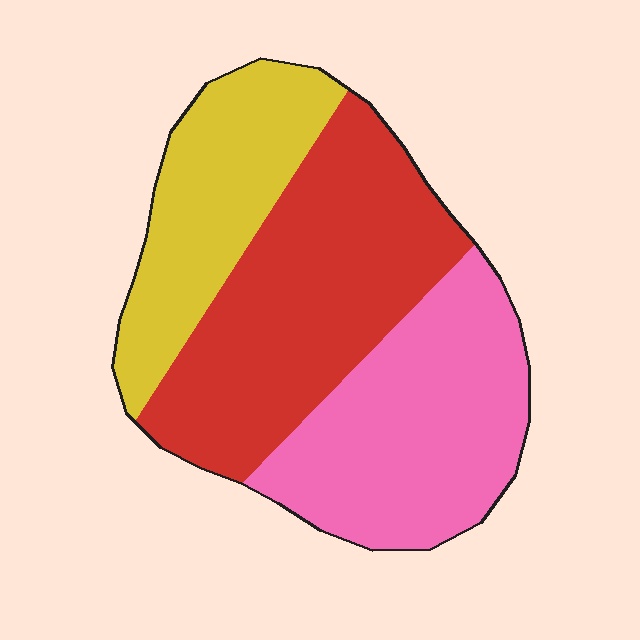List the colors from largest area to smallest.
From largest to smallest: red, pink, yellow.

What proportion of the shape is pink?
Pink takes up about one third (1/3) of the shape.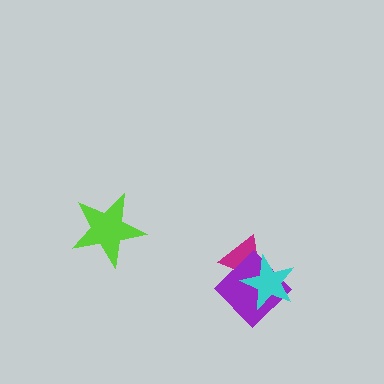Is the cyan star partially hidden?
No, no other shape covers it.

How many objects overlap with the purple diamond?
2 objects overlap with the purple diamond.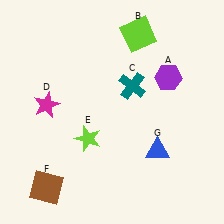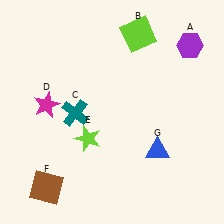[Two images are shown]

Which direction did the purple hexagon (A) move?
The purple hexagon (A) moved up.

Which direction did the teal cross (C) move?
The teal cross (C) moved left.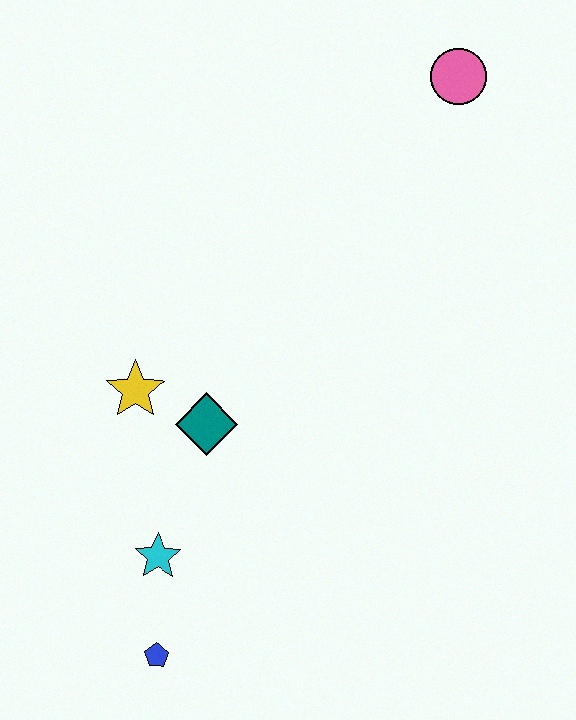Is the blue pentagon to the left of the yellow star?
No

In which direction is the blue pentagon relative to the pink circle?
The blue pentagon is below the pink circle.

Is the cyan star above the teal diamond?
No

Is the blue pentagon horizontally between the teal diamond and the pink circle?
No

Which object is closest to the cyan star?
The blue pentagon is closest to the cyan star.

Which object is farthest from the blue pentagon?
The pink circle is farthest from the blue pentagon.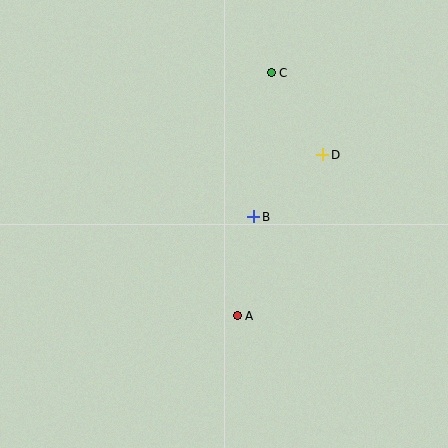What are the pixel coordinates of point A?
Point A is at (237, 316).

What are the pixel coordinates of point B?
Point B is at (254, 217).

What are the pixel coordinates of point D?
Point D is at (323, 155).